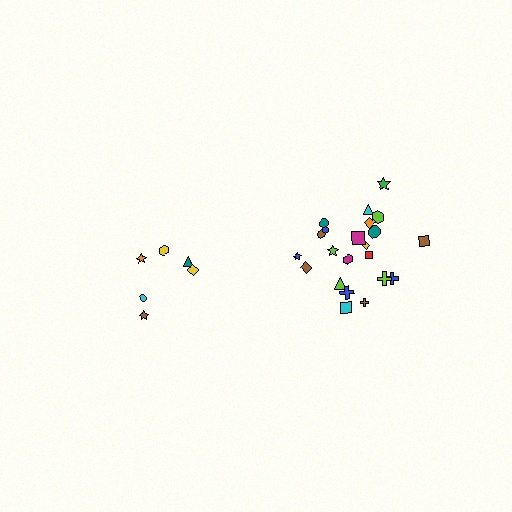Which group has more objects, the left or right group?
The right group.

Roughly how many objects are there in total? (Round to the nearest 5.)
Roughly 30 objects in total.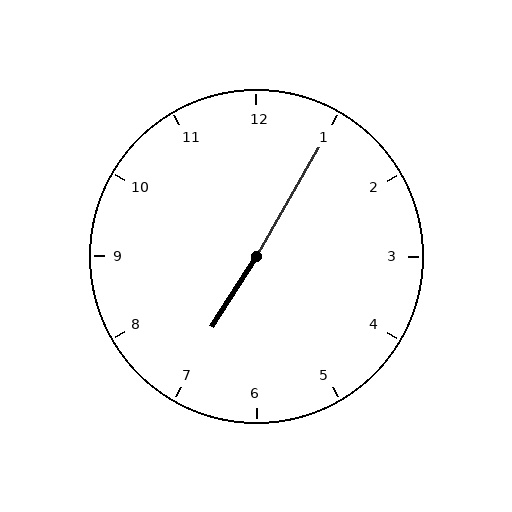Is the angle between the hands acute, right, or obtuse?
It is obtuse.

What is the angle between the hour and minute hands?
Approximately 178 degrees.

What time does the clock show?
7:05.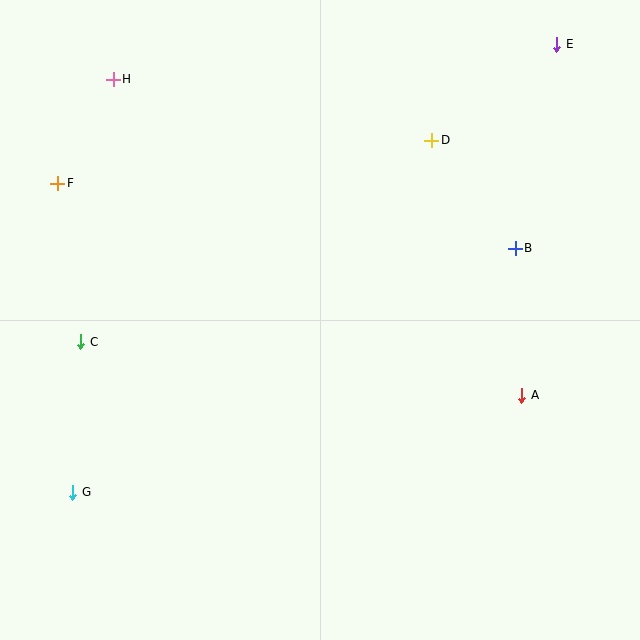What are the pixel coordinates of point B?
Point B is at (515, 248).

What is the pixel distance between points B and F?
The distance between B and F is 462 pixels.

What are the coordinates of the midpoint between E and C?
The midpoint between E and C is at (319, 193).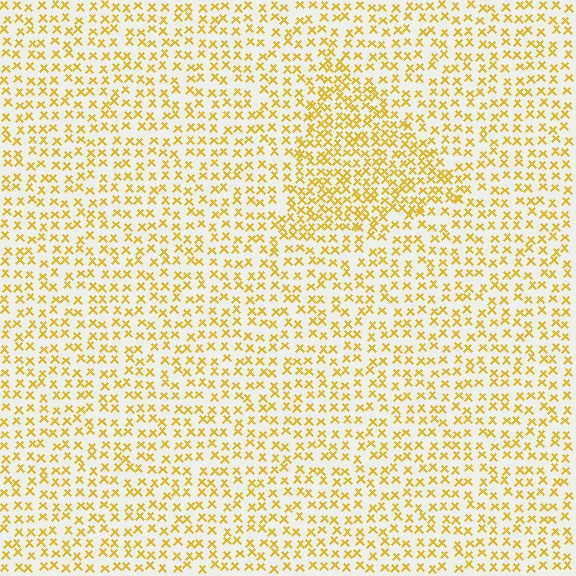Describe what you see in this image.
The image contains small yellow elements arranged at two different densities. A triangle-shaped region is visible where the elements are more densely packed than the surrounding area.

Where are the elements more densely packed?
The elements are more densely packed inside the triangle boundary.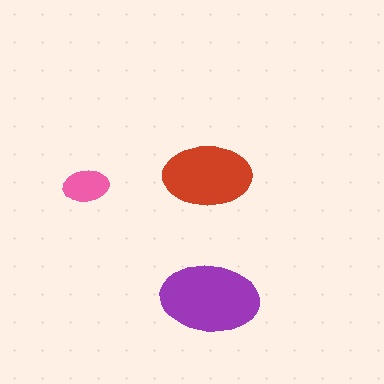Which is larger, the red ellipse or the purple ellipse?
The purple one.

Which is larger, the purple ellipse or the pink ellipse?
The purple one.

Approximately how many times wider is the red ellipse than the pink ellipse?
About 2 times wider.